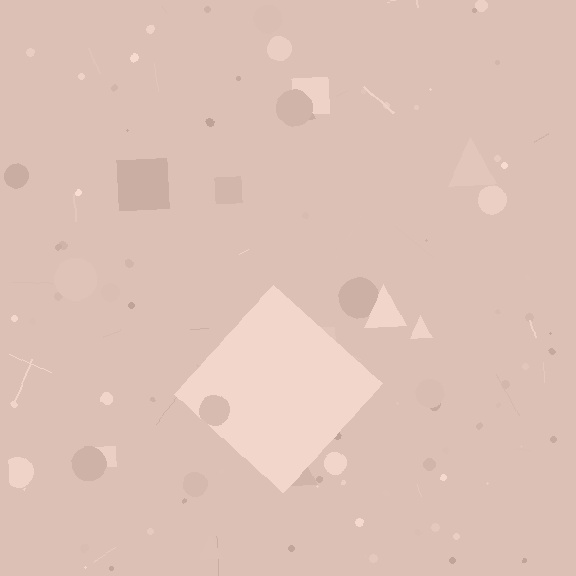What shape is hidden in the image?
A diamond is hidden in the image.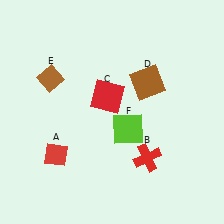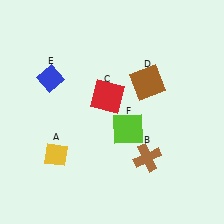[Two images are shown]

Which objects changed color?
A changed from red to yellow. B changed from red to brown. E changed from brown to blue.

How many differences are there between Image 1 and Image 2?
There are 3 differences between the two images.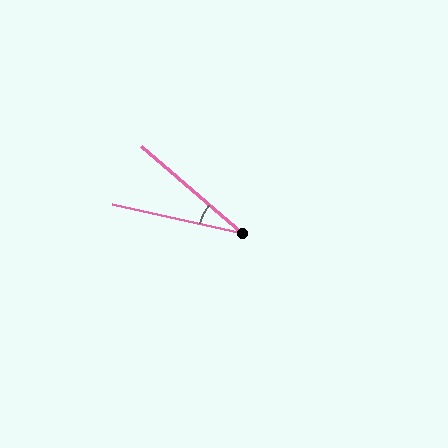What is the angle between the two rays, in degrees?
Approximately 28 degrees.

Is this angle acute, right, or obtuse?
It is acute.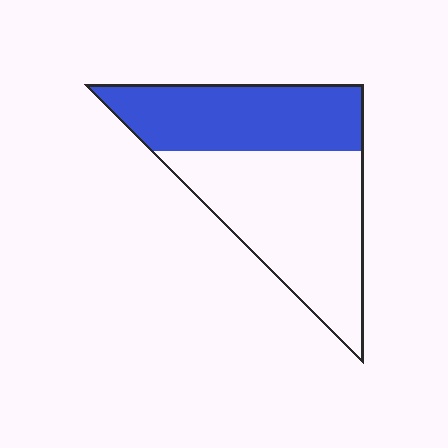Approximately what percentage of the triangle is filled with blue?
Approximately 40%.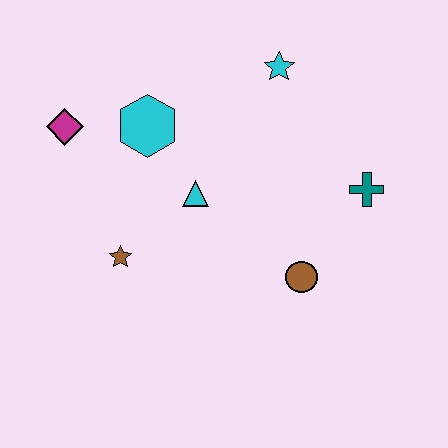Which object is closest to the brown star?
The cyan triangle is closest to the brown star.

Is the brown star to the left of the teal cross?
Yes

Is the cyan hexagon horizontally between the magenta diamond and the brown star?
No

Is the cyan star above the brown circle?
Yes